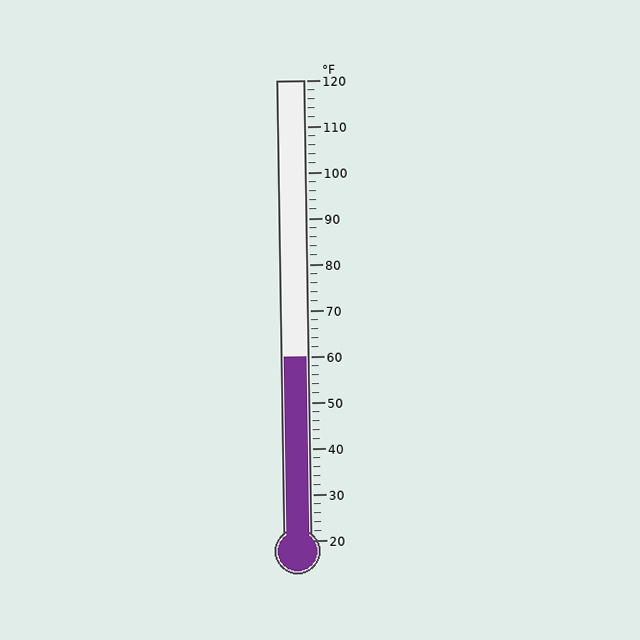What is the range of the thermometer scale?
The thermometer scale ranges from 20°F to 120°F.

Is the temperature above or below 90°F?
The temperature is below 90°F.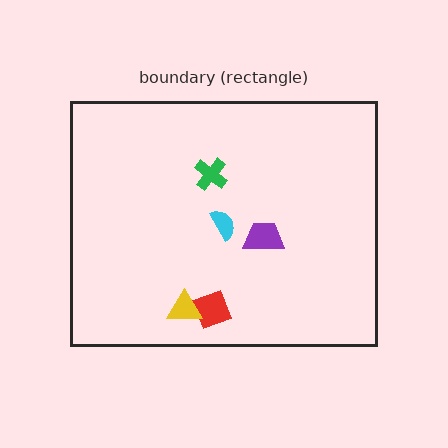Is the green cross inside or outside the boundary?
Inside.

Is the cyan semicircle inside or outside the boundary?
Inside.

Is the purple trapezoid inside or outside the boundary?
Inside.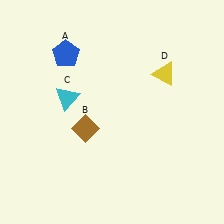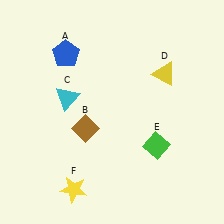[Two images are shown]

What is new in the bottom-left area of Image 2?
A yellow star (F) was added in the bottom-left area of Image 2.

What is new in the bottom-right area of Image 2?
A green diamond (E) was added in the bottom-right area of Image 2.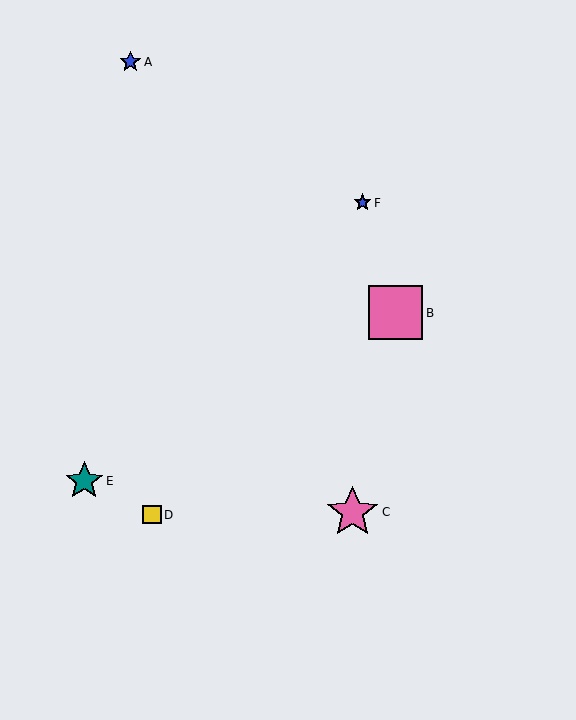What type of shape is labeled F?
Shape F is a blue star.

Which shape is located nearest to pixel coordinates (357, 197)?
The blue star (labeled F) at (363, 203) is nearest to that location.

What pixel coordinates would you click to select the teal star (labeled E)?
Click at (84, 481) to select the teal star E.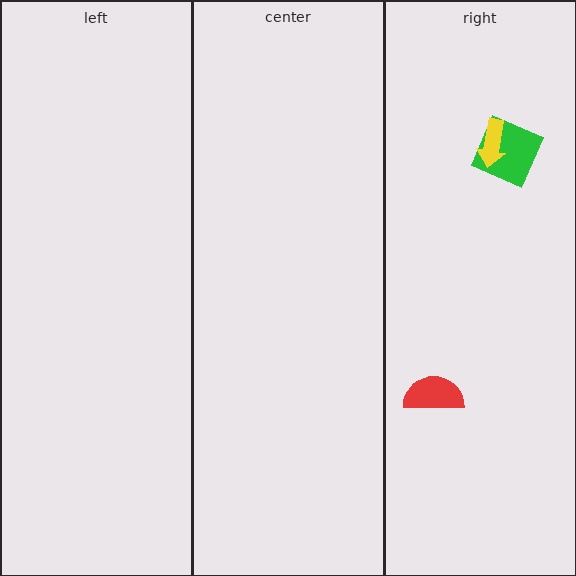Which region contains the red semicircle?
The right region.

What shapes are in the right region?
The green square, the yellow arrow, the red semicircle.